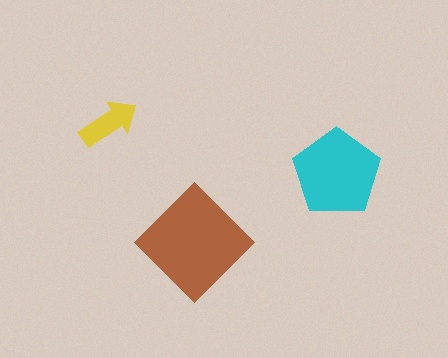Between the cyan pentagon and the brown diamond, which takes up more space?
The brown diamond.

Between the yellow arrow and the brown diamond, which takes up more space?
The brown diamond.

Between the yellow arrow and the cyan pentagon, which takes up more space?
The cyan pentagon.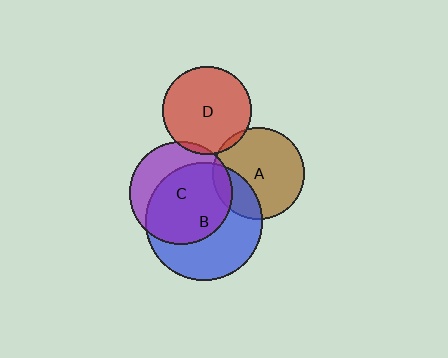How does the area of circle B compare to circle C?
Approximately 1.3 times.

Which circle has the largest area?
Circle B (blue).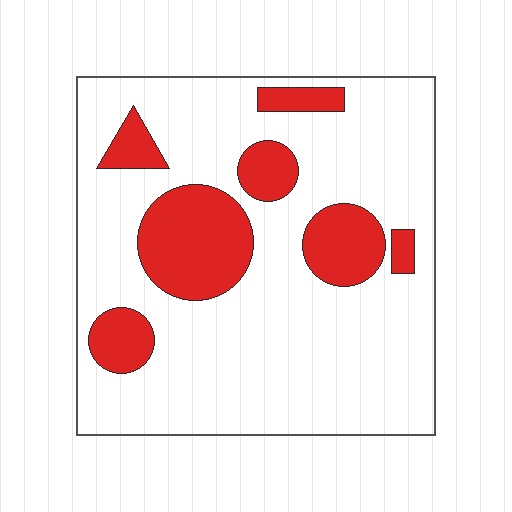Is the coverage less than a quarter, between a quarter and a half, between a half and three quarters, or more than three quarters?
Less than a quarter.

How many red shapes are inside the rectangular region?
7.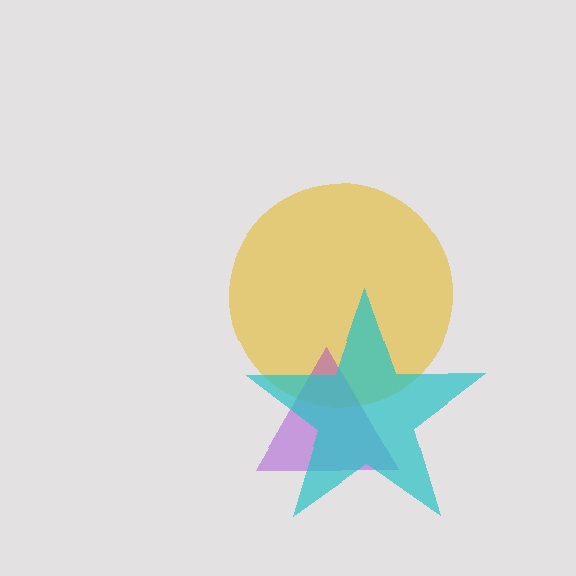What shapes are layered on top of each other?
The layered shapes are: a yellow circle, a purple triangle, a cyan star.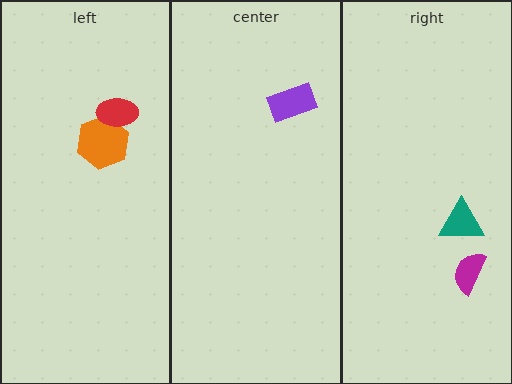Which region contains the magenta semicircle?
The right region.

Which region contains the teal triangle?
The right region.